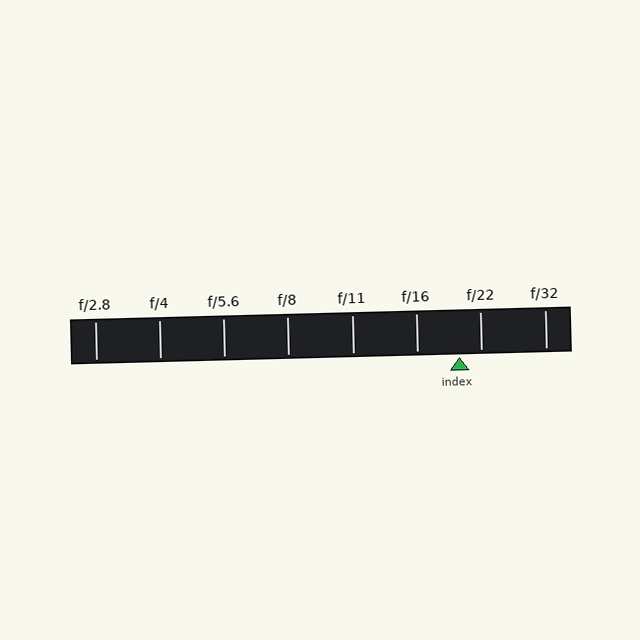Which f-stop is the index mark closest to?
The index mark is closest to f/22.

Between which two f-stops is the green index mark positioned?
The index mark is between f/16 and f/22.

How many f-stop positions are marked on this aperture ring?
There are 8 f-stop positions marked.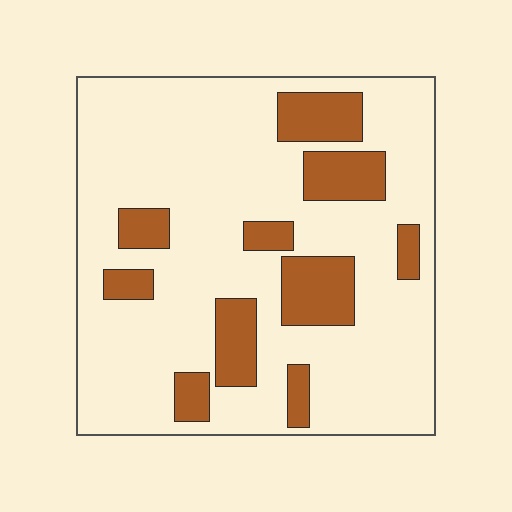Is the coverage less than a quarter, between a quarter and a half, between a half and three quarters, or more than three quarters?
Less than a quarter.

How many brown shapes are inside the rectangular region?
10.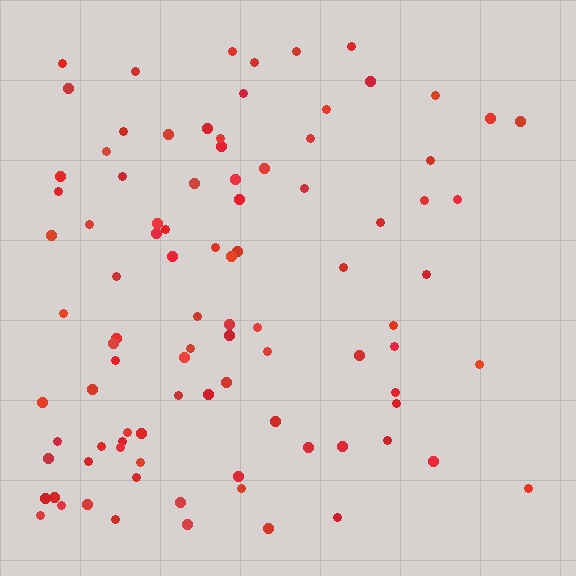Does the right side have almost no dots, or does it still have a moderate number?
Still a moderate number, just noticeably fewer than the left.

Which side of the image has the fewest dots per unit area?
The right.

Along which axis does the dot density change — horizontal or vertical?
Horizontal.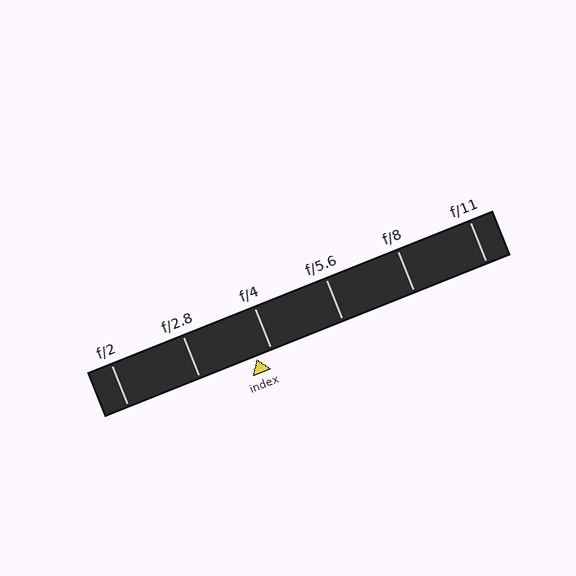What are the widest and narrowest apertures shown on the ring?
The widest aperture shown is f/2 and the narrowest is f/11.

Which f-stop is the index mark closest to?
The index mark is closest to f/4.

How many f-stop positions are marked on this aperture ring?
There are 6 f-stop positions marked.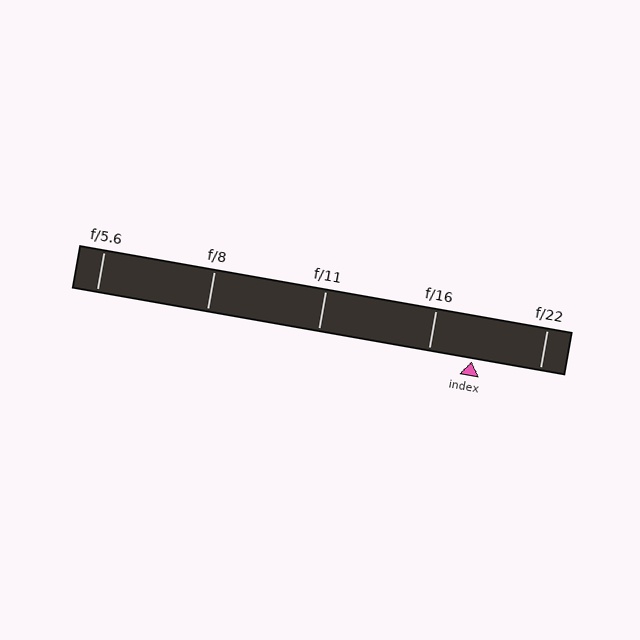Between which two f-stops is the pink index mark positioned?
The index mark is between f/16 and f/22.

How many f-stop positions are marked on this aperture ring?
There are 5 f-stop positions marked.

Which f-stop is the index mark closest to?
The index mark is closest to f/16.